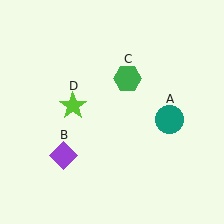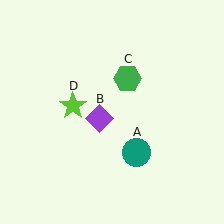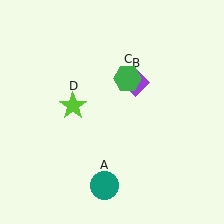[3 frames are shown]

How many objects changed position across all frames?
2 objects changed position: teal circle (object A), purple diamond (object B).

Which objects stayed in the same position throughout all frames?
Green hexagon (object C) and lime star (object D) remained stationary.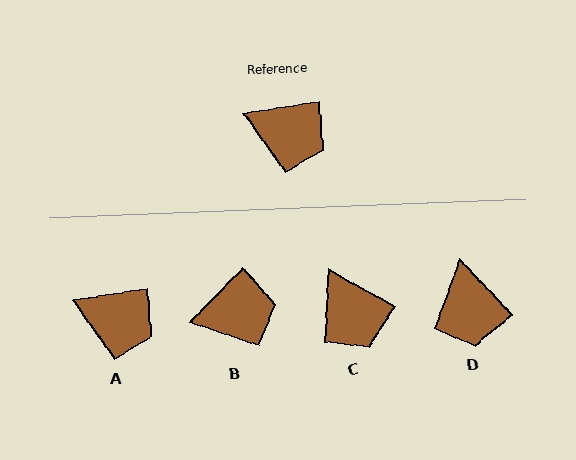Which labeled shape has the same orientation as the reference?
A.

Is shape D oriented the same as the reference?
No, it is off by about 55 degrees.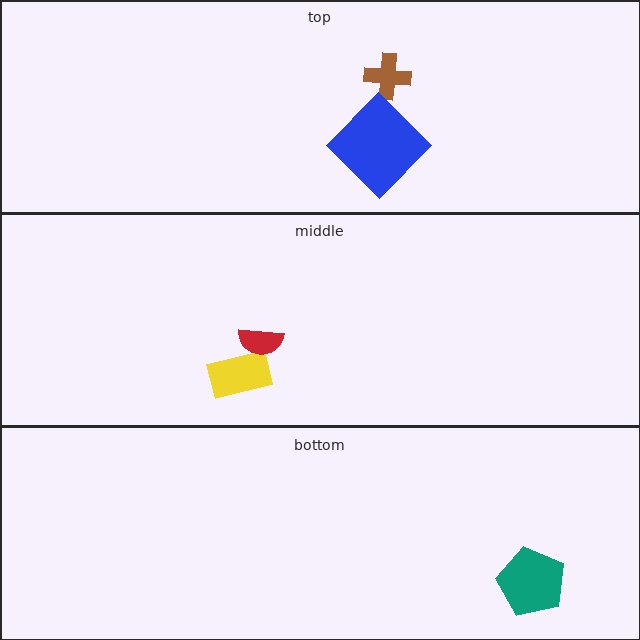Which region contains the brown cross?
The top region.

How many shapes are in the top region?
2.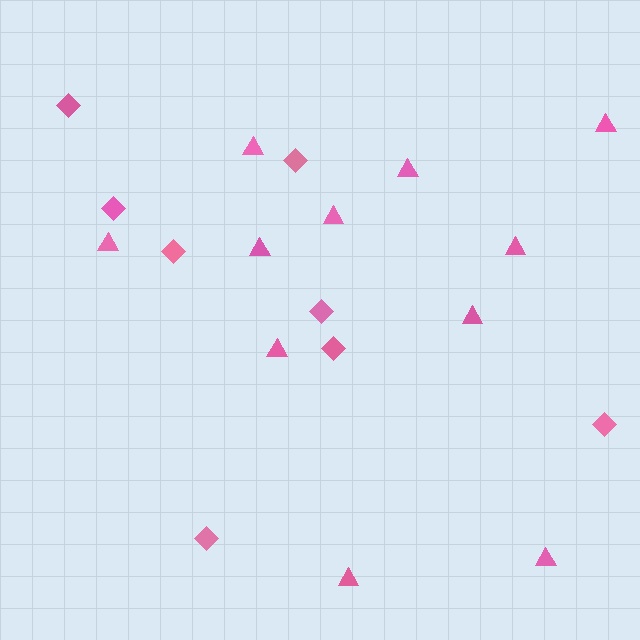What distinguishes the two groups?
There are 2 groups: one group of diamonds (8) and one group of triangles (11).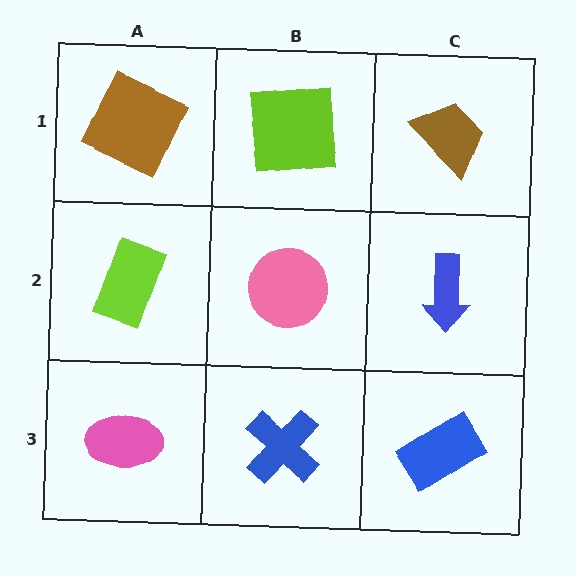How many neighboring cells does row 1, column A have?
2.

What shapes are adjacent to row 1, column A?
A lime rectangle (row 2, column A), a lime square (row 1, column B).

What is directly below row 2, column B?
A blue cross.